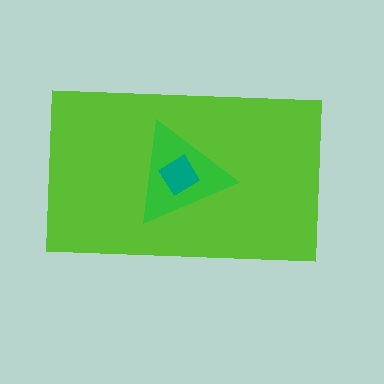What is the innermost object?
The teal diamond.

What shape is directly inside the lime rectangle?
The green triangle.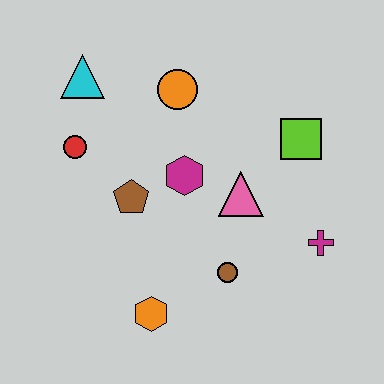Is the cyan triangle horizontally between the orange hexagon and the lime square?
No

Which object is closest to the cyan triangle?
The red circle is closest to the cyan triangle.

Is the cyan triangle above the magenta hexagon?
Yes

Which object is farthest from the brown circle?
The cyan triangle is farthest from the brown circle.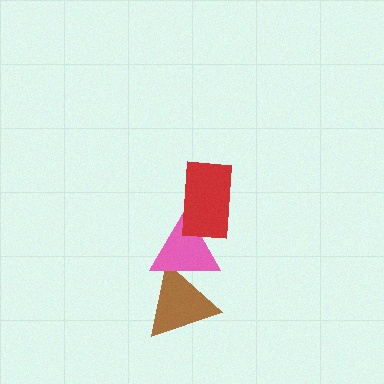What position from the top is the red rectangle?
The red rectangle is 1st from the top.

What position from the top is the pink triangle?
The pink triangle is 2nd from the top.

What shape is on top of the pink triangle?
The red rectangle is on top of the pink triangle.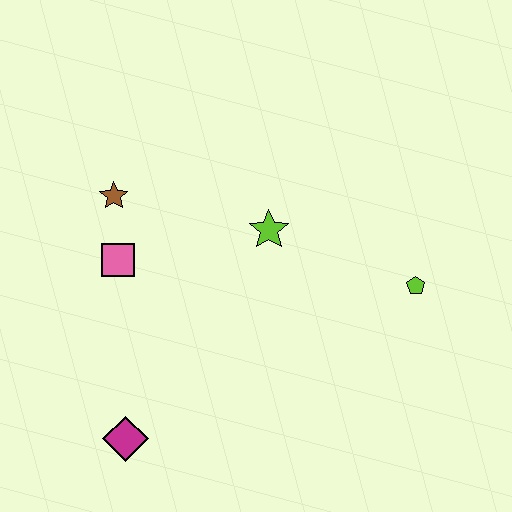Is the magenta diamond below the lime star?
Yes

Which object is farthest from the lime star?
The magenta diamond is farthest from the lime star.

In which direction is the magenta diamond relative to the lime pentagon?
The magenta diamond is to the left of the lime pentagon.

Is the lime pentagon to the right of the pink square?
Yes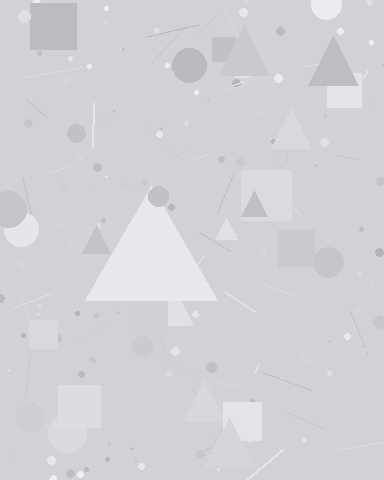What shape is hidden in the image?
A triangle is hidden in the image.